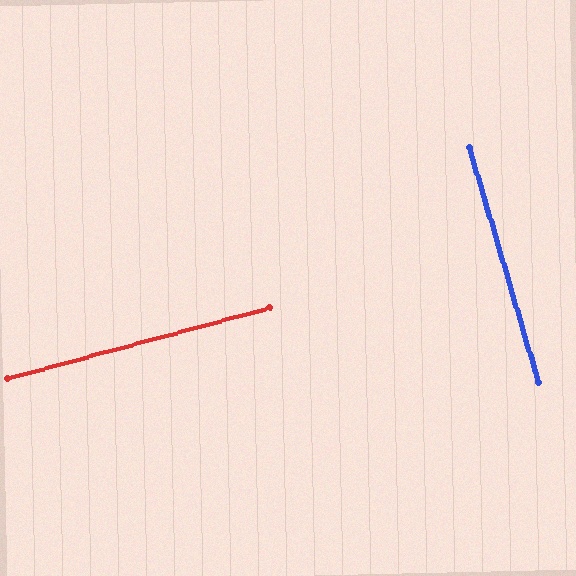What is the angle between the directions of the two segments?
Approximately 89 degrees.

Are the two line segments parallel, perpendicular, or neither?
Perpendicular — they meet at approximately 89°.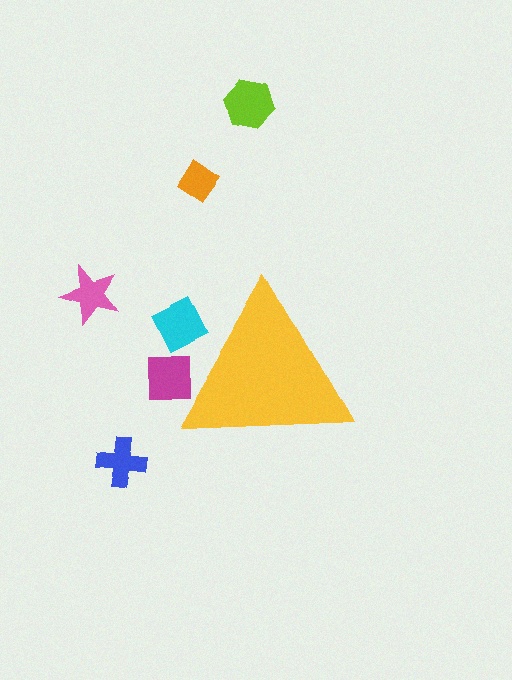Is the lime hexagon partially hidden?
No, the lime hexagon is fully visible.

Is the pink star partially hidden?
No, the pink star is fully visible.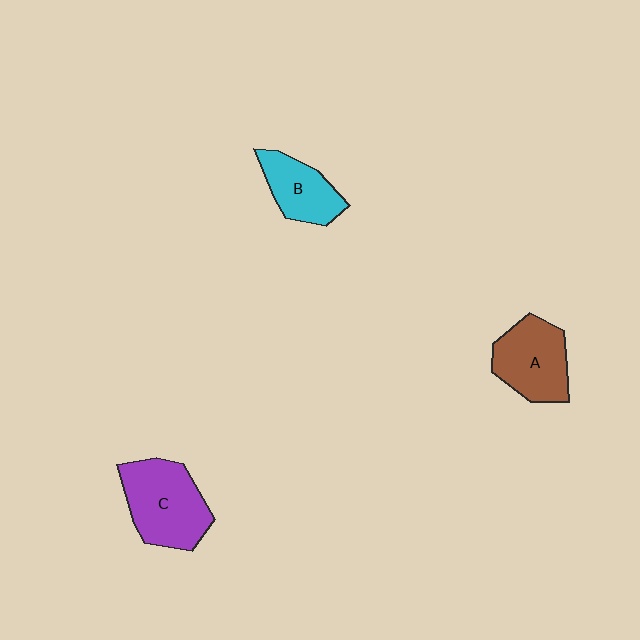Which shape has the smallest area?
Shape B (cyan).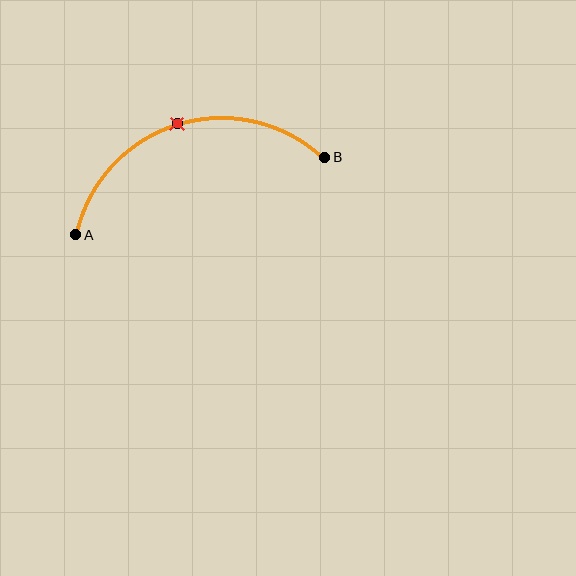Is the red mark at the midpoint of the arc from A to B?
Yes. The red mark lies on the arc at equal arc-length from both A and B — it is the arc midpoint.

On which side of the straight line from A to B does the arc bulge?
The arc bulges above the straight line connecting A and B.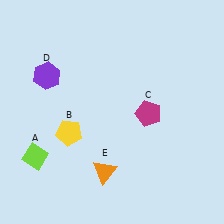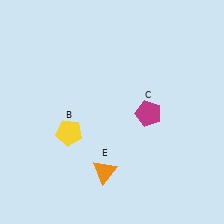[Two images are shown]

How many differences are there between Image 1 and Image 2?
There are 2 differences between the two images.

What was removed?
The lime diamond (A), the purple hexagon (D) were removed in Image 2.